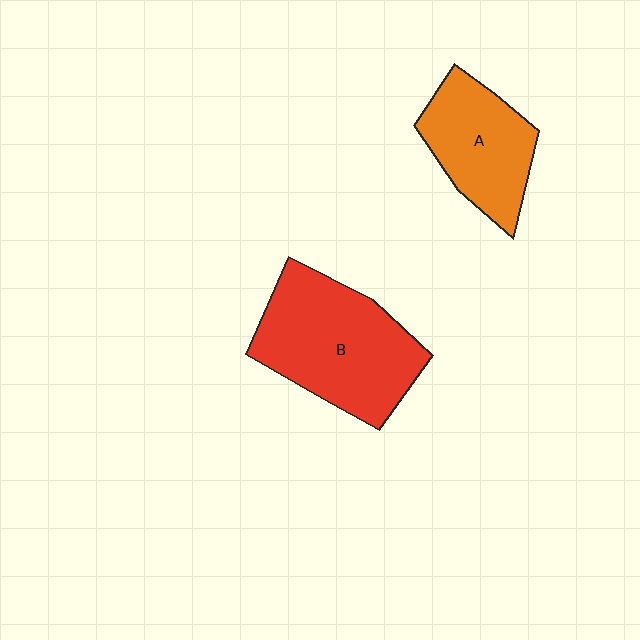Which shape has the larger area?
Shape B (red).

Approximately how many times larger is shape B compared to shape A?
Approximately 1.5 times.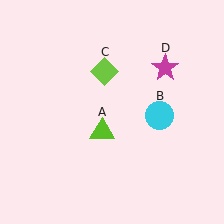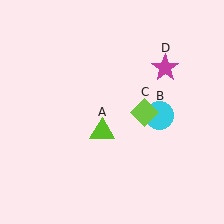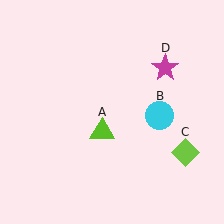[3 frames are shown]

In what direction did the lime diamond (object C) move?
The lime diamond (object C) moved down and to the right.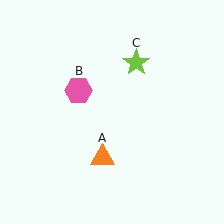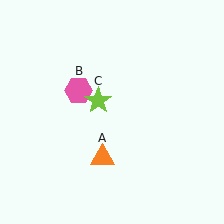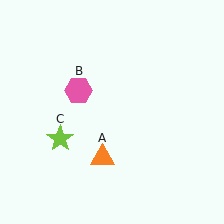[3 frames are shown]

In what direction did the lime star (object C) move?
The lime star (object C) moved down and to the left.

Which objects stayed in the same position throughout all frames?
Orange triangle (object A) and pink hexagon (object B) remained stationary.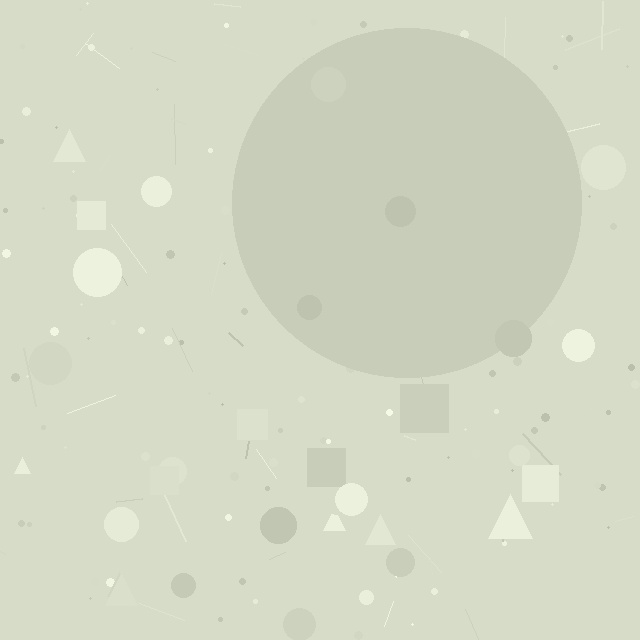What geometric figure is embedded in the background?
A circle is embedded in the background.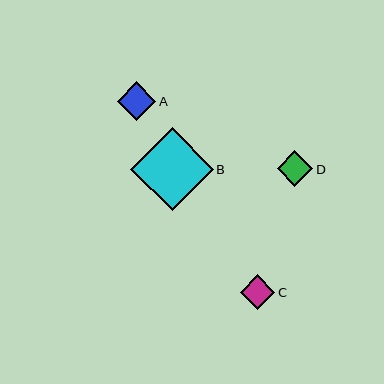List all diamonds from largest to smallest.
From largest to smallest: B, A, D, C.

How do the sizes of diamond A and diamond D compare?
Diamond A and diamond D are approximately the same size.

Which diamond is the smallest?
Diamond C is the smallest with a size of approximately 35 pixels.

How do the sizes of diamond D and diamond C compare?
Diamond D and diamond C are approximately the same size.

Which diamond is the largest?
Diamond B is the largest with a size of approximately 83 pixels.